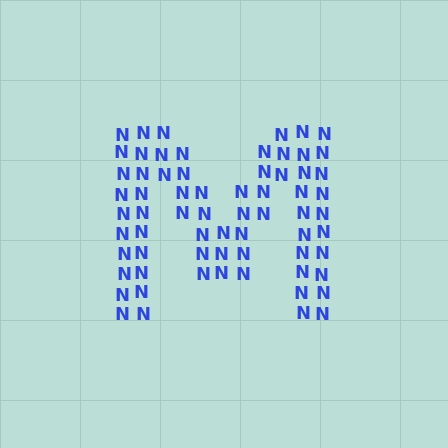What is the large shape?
The large shape is the letter M.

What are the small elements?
The small elements are letter N's.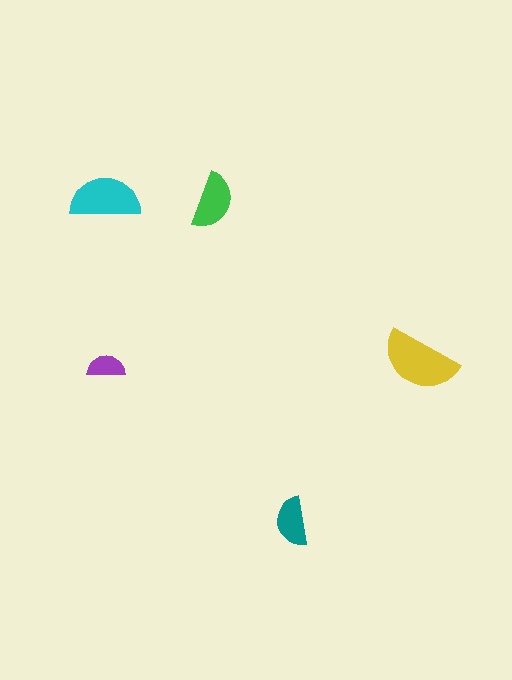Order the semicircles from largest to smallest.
the yellow one, the cyan one, the green one, the teal one, the purple one.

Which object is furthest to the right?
The yellow semicircle is rightmost.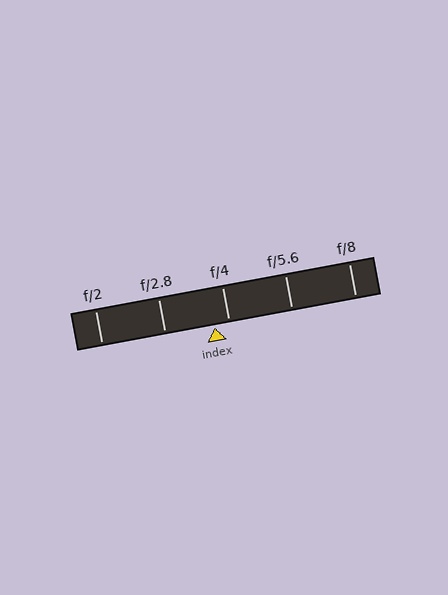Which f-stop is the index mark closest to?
The index mark is closest to f/4.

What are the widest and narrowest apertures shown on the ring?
The widest aperture shown is f/2 and the narrowest is f/8.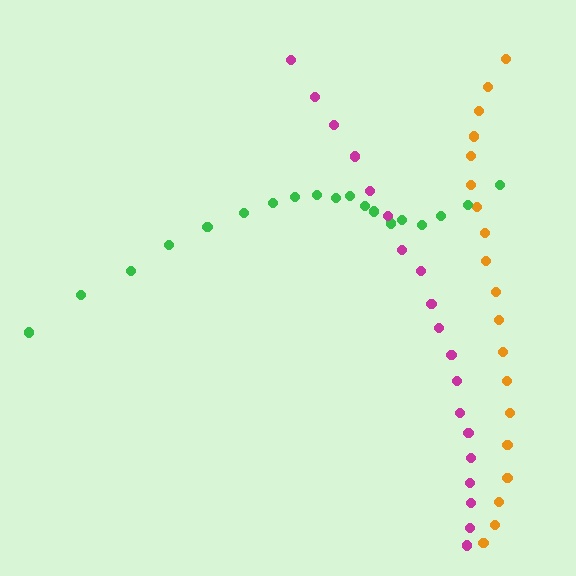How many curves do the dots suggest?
There are 3 distinct paths.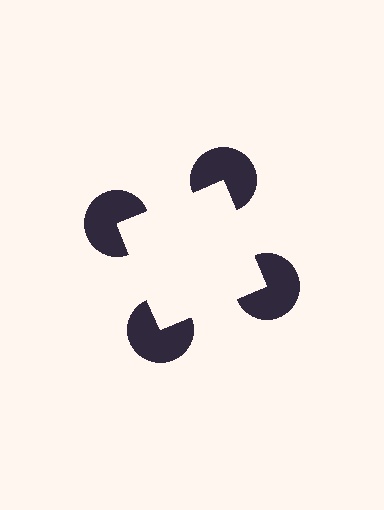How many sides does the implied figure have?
4 sides.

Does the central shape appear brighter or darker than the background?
It typically appears slightly brighter than the background, even though no actual brightness change is drawn.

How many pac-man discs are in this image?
There are 4 — one at each vertex of the illusory square.